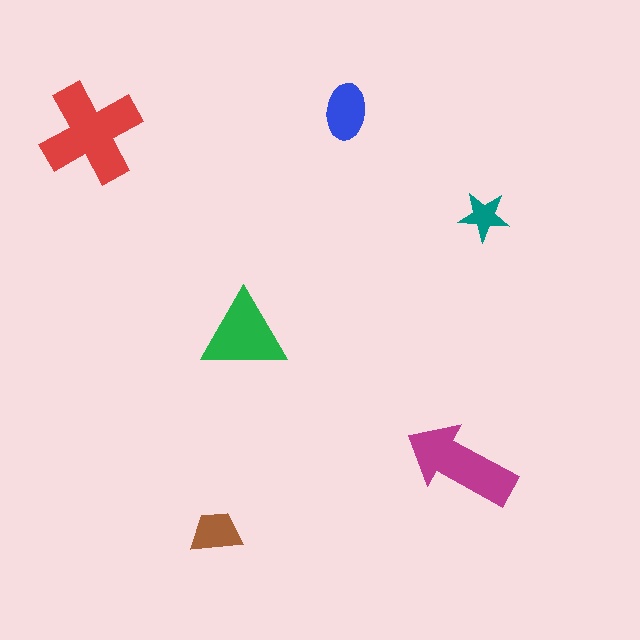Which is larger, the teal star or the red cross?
The red cross.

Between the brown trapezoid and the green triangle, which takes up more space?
The green triangle.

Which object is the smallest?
The teal star.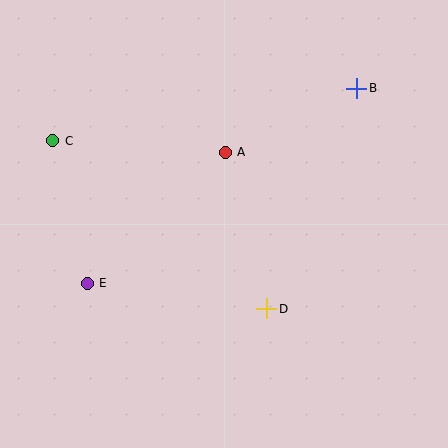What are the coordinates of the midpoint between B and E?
The midpoint between B and E is at (222, 186).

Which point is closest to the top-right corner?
Point B is closest to the top-right corner.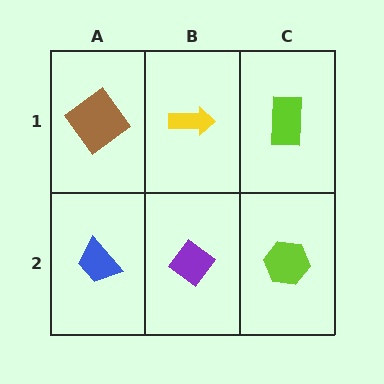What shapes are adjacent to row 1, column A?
A blue trapezoid (row 2, column A), a yellow arrow (row 1, column B).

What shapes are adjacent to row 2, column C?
A lime rectangle (row 1, column C), a purple diamond (row 2, column B).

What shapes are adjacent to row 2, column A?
A brown diamond (row 1, column A), a purple diamond (row 2, column B).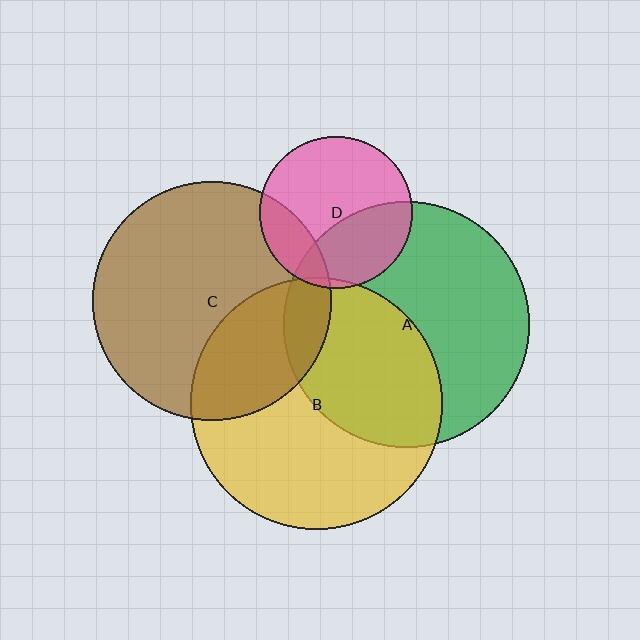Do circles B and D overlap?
Yes.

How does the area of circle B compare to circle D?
Approximately 2.7 times.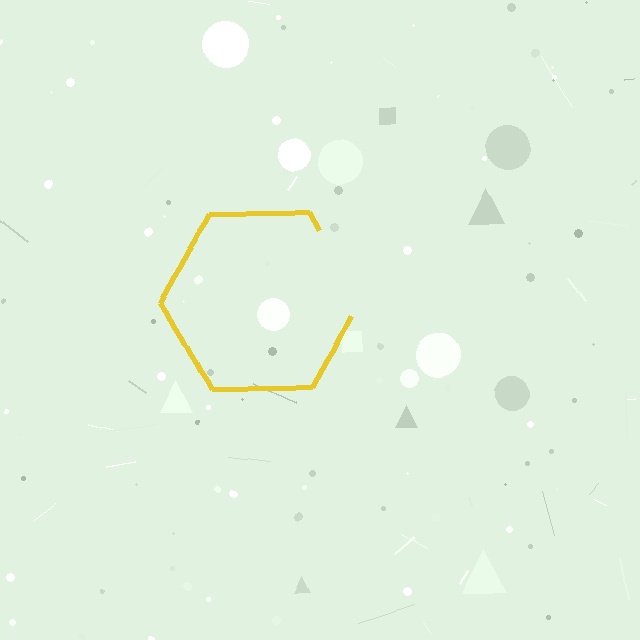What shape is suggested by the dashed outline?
The dashed outline suggests a hexagon.